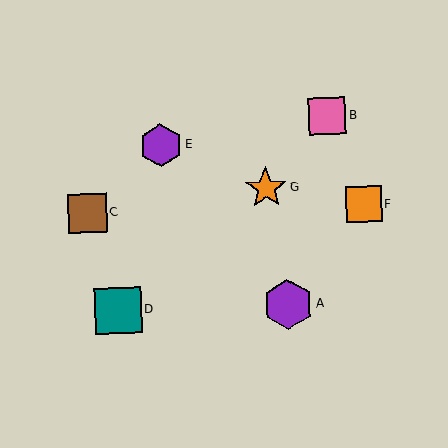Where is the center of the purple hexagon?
The center of the purple hexagon is at (161, 145).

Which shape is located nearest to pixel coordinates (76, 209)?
The brown square (labeled C) at (87, 213) is nearest to that location.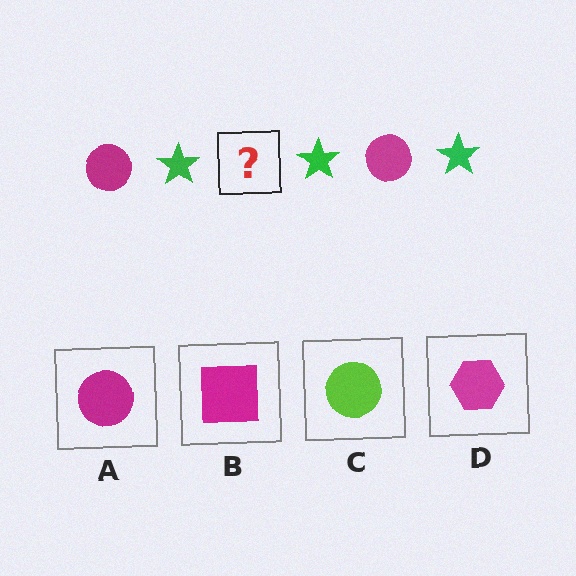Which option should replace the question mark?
Option A.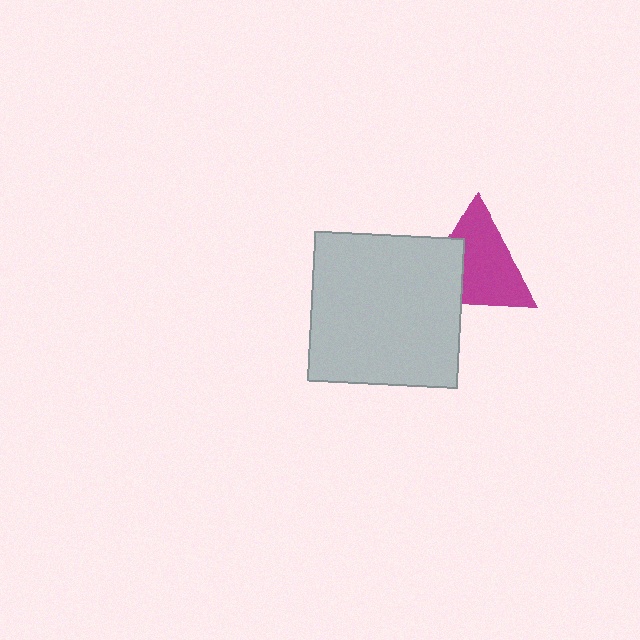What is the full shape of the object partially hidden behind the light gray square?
The partially hidden object is a magenta triangle.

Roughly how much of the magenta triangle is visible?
Most of it is visible (roughly 68%).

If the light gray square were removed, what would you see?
You would see the complete magenta triangle.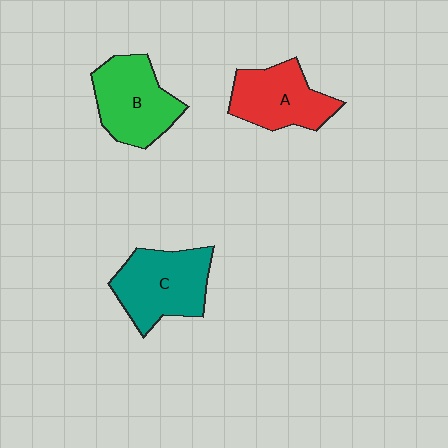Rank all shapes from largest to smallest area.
From largest to smallest: C (teal), B (green), A (red).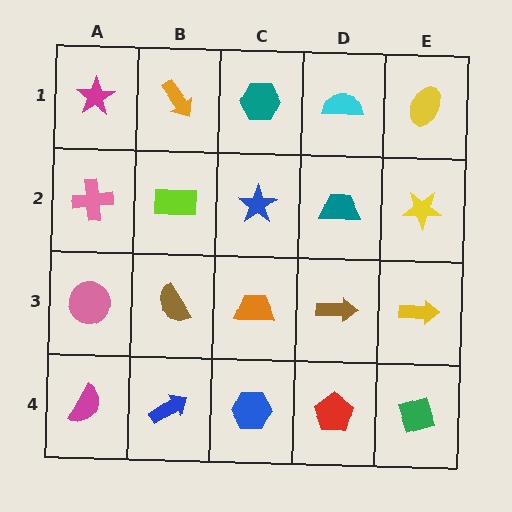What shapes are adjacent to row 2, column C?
A teal hexagon (row 1, column C), an orange trapezoid (row 3, column C), a lime rectangle (row 2, column B), a teal trapezoid (row 2, column D).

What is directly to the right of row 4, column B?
A blue hexagon.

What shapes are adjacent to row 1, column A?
A pink cross (row 2, column A), an orange arrow (row 1, column B).